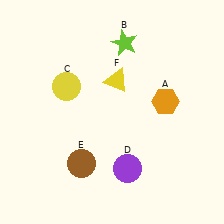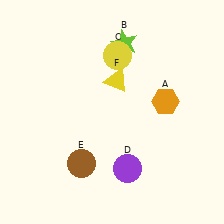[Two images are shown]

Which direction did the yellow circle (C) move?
The yellow circle (C) moved right.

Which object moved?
The yellow circle (C) moved right.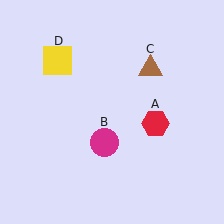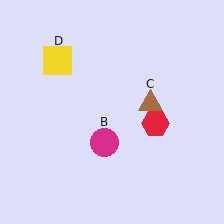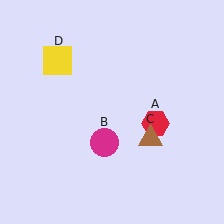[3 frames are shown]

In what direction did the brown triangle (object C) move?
The brown triangle (object C) moved down.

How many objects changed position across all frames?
1 object changed position: brown triangle (object C).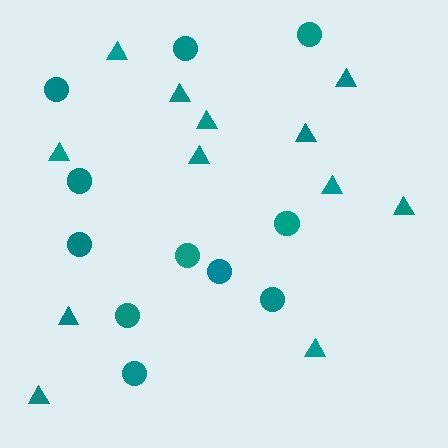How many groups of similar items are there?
There are 2 groups: one group of circles (11) and one group of triangles (12).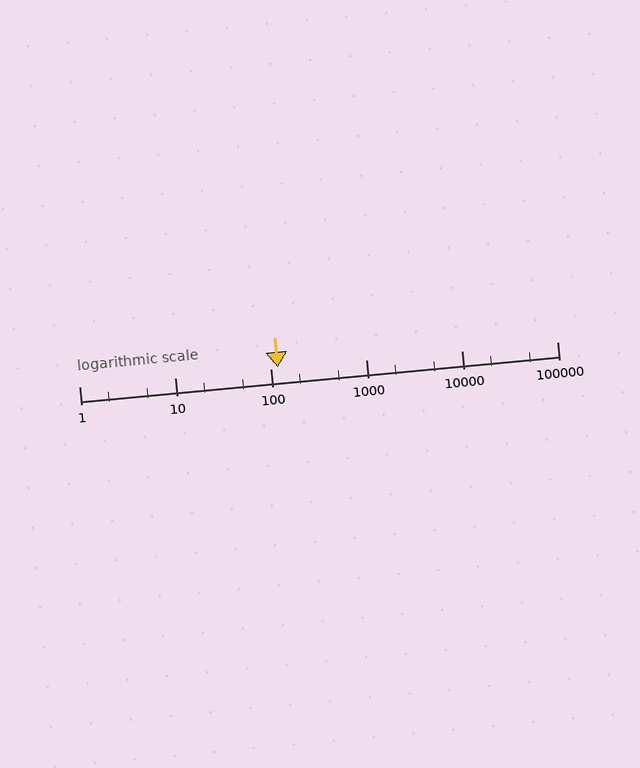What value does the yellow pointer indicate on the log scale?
The pointer indicates approximately 120.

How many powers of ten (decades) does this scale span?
The scale spans 5 decades, from 1 to 100000.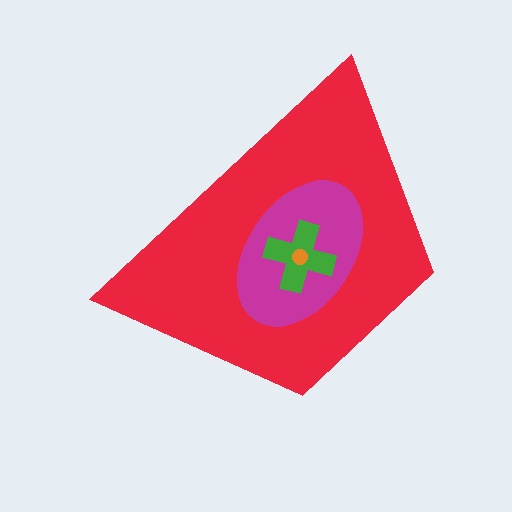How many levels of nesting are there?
4.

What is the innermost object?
The orange circle.